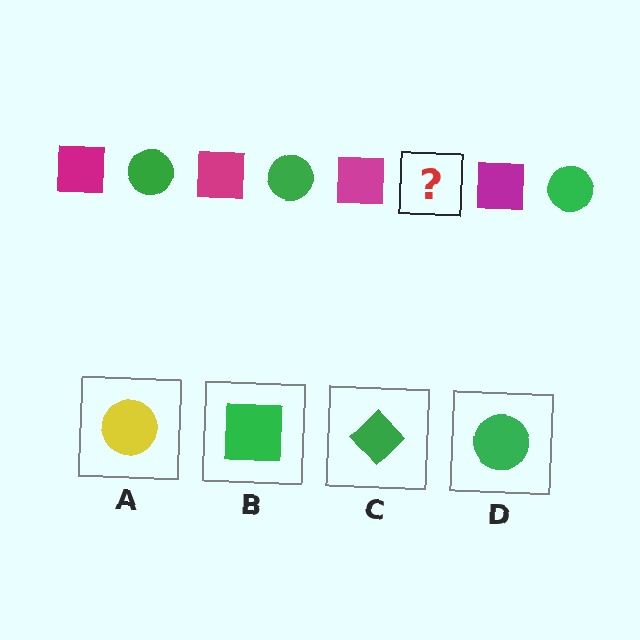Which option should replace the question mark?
Option D.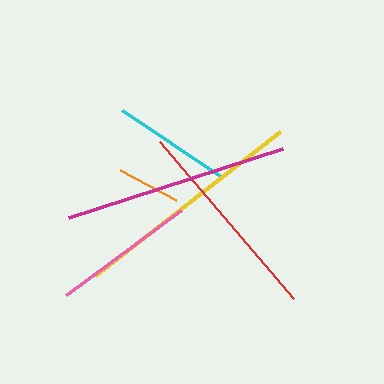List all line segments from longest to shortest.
From longest to shortest: yellow, magenta, red, pink, cyan, orange.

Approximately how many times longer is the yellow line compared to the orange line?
The yellow line is approximately 3.7 times the length of the orange line.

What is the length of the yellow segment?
The yellow segment is approximately 235 pixels long.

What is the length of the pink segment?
The pink segment is approximately 144 pixels long.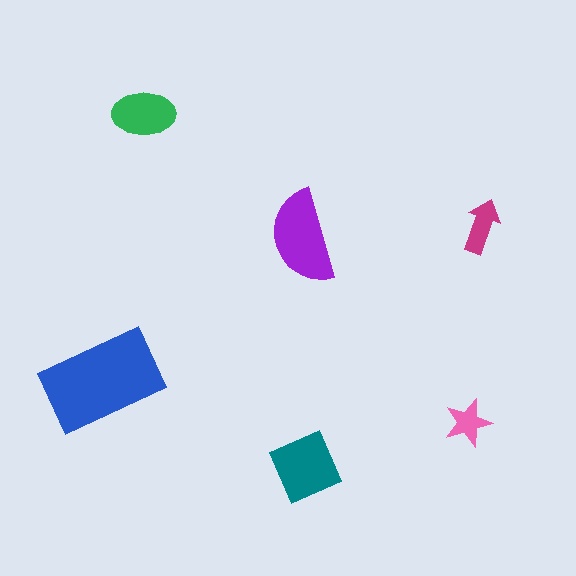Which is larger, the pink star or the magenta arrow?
The magenta arrow.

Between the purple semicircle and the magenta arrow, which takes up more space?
The purple semicircle.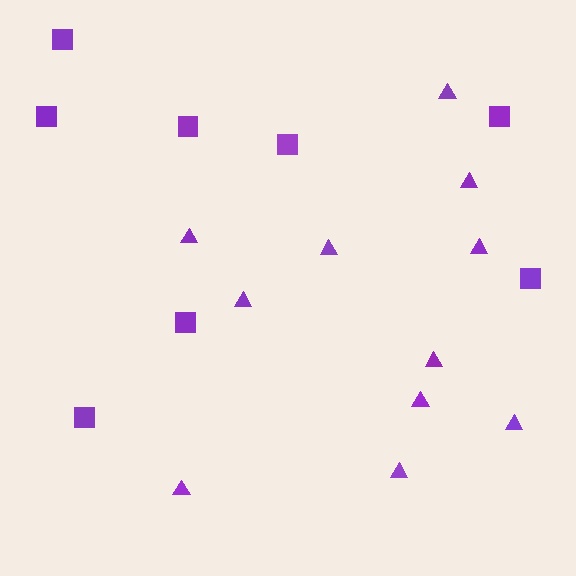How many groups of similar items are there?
There are 2 groups: one group of squares (8) and one group of triangles (11).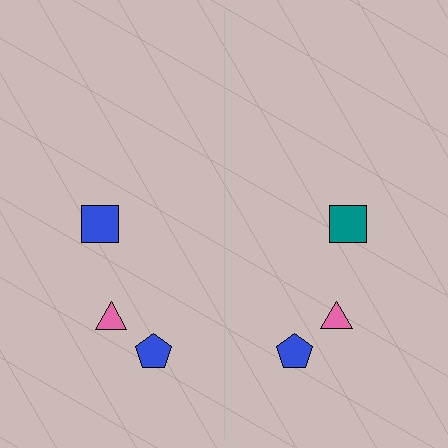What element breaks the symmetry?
The teal square on the right side breaks the symmetry — its mirror counterpart is blue.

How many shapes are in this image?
There are 6 shapes in this image.